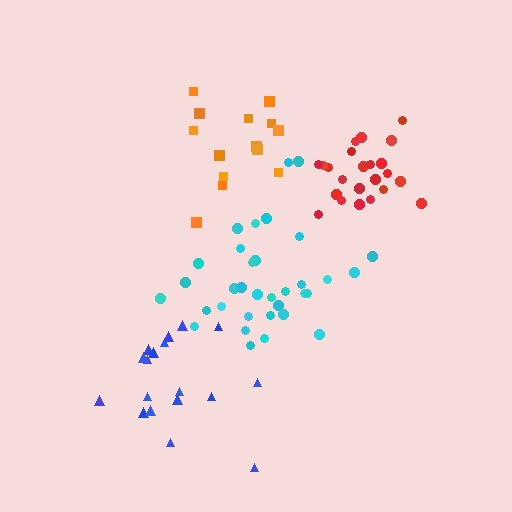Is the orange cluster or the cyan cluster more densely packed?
Cyan.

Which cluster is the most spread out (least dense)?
Orange.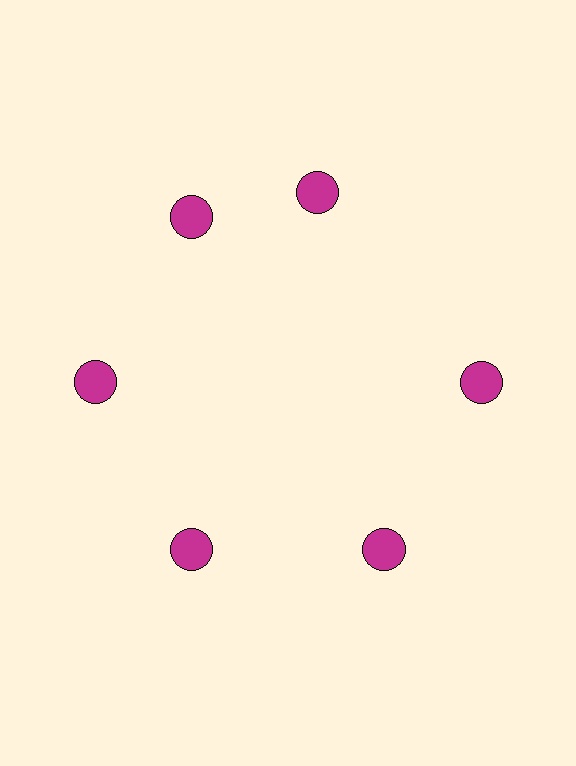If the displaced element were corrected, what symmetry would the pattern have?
It would have 6-fold rotational symmetry — the pattern would map onto itself every 60 degrees.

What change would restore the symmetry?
The symmetry would be restored by rotating it back into even spacing with its neighbors so that all 6 circles sit at equal angles and equal distance from the center.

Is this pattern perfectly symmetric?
No. The 6 magenta circles are arranged in a ring, but one element near the 1 o'clock position is rotated out of alignment along the ring, breaking the 6-fold rotational symmetry.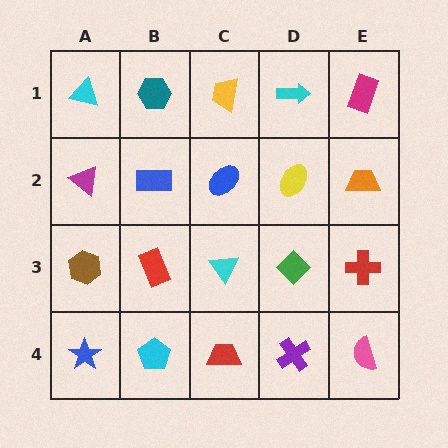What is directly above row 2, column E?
A magenta rectangle.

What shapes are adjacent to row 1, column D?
A yellow ellipse (row 2, column D), a yellow trapezoid (row 1, column C), a magenta rectangle (row 1, column E).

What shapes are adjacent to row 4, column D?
A green diamond (row 3, column D), a red trapezoid (row 4, column C), a pink semicircle (row 4, column E).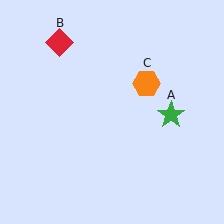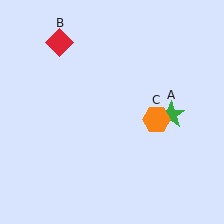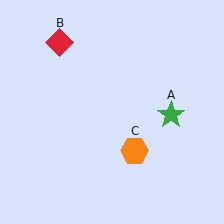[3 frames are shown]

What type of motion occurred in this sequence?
The orange hexagon (object C) rotated clockwise around the center of the scene.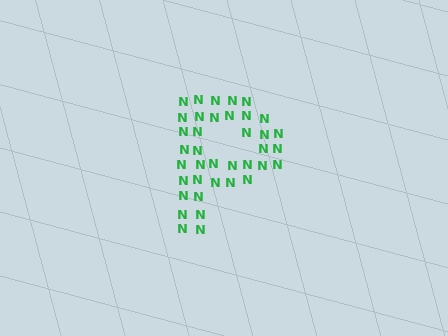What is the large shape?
The large shape is the letter P.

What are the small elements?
The small elements are letter N's.